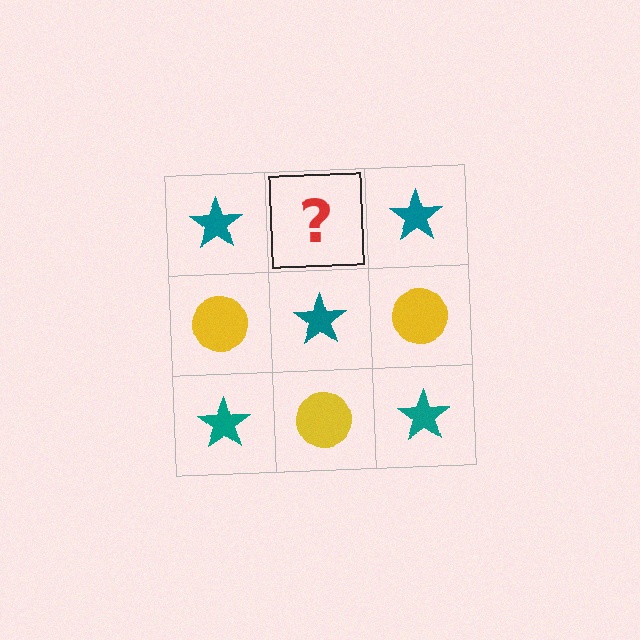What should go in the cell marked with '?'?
The missing cell should contain a yellow circle.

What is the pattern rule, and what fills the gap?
The rule is that it alternates teal star and yellow circle in a checkerboard pattern. The gap should be filled with a yellow circle.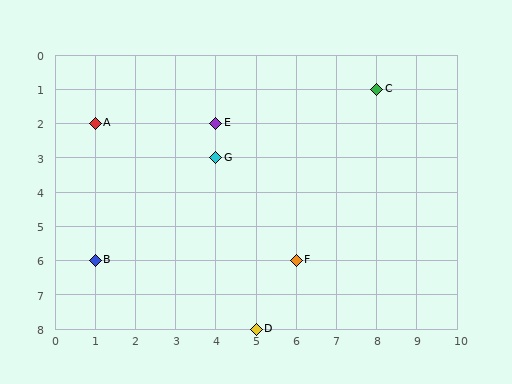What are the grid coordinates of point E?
Point E is at grid coordinates (4, 2).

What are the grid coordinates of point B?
Point B is at grid coordinates (1, 6).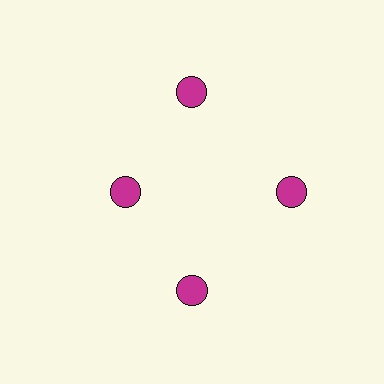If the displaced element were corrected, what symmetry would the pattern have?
It would have 4-fold rotational symmetry — the pattern would map onto itself every 90 degrees.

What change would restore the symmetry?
The symmetry would be restored by moving it outward, back onto the ring so that all 4 circles sit at equal angles and equal distance from the center.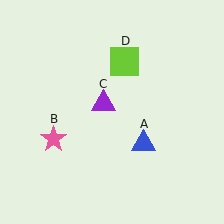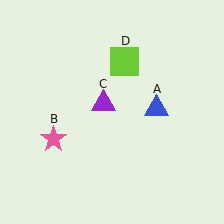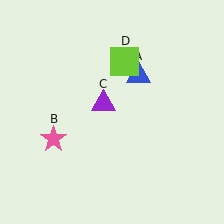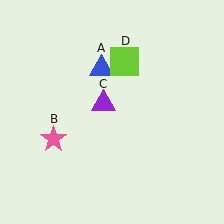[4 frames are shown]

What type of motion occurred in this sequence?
The blue triangle (object A) rotated counterclockwise around the center of the scene.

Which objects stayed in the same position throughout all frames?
Pink star (object B) and purple triangle (object C) and lime square (object D) remained stationary.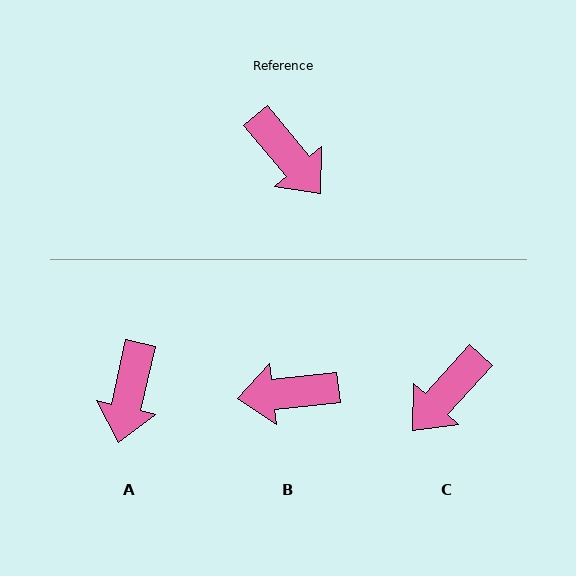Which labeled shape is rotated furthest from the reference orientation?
B, about 124 degrees away.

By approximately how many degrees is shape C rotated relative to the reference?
Approximately 82 degrees clockwise.